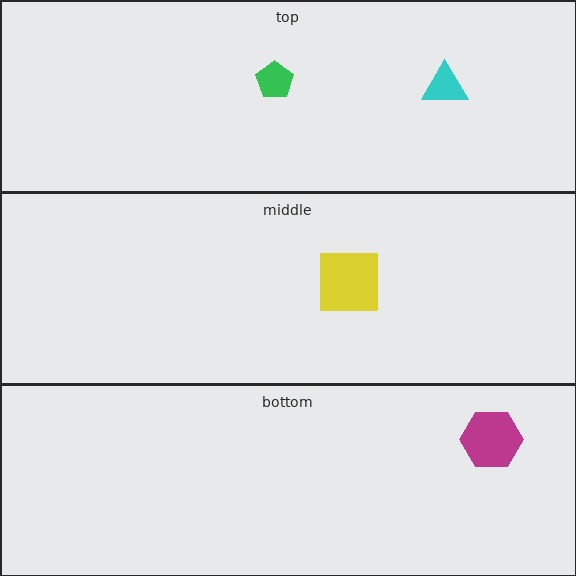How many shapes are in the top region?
2.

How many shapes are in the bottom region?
1.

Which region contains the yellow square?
The middle region.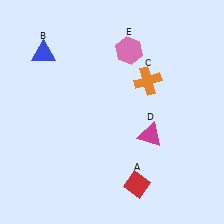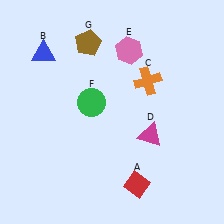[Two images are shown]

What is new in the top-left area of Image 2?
A green circle (F) was added in the top-left area of Image 2.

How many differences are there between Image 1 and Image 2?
There are 2 differences between the two images.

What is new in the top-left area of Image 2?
A brown pentagon (G) was added in the top-left area of Image 2.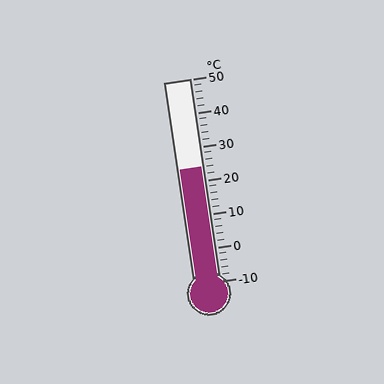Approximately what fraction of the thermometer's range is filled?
The thermometer is filled to approximately 55% of its range.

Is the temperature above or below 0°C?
The temperature is above 0°C.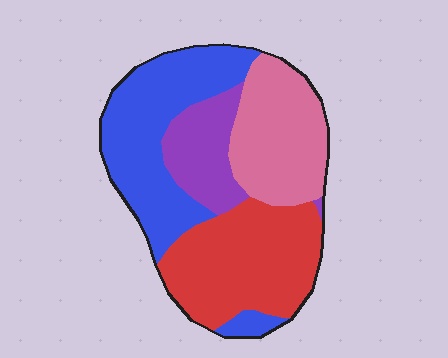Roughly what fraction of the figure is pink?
Pink covers around 25% of the figure.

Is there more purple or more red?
Red.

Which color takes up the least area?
Purple, at roughly 15%.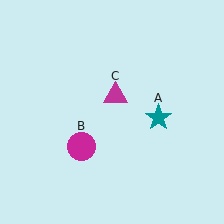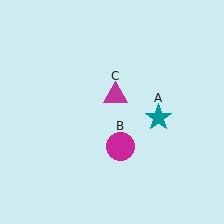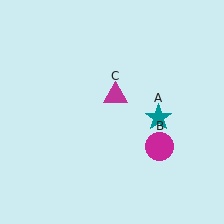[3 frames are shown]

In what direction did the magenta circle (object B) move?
The magenta circle (object B) moved right.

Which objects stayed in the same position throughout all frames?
Teal star (object A) and magenta triangle (object C) remained stationary.